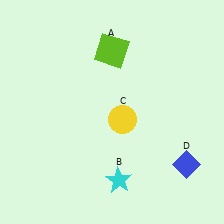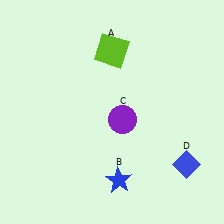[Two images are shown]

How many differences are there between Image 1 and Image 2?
There are 2 differences between the two images.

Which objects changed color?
B changed from cyan to blue. C changed from yellow to purple.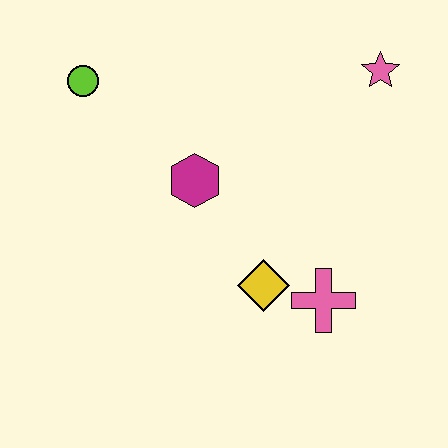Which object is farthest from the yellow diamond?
The lime circle is farthest from the yellow diamond.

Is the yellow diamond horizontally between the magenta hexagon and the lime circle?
No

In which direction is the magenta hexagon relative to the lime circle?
The magenta hexagon is to the right of the lime circle.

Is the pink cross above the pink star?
No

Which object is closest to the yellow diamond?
The pink cross is closest to the yellow diamond.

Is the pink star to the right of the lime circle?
Yes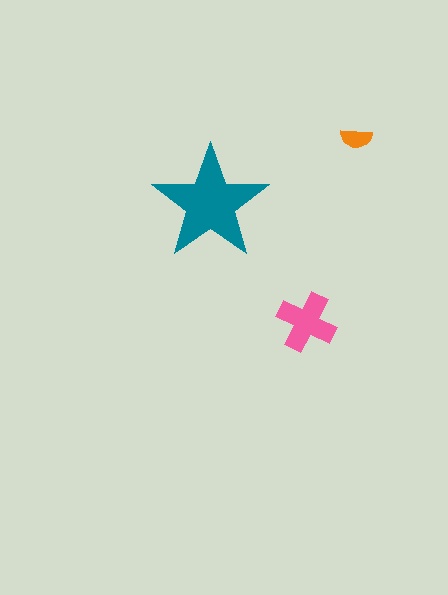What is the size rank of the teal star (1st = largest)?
1st.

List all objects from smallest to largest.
The orange semicircle, the pink cross, the teal star.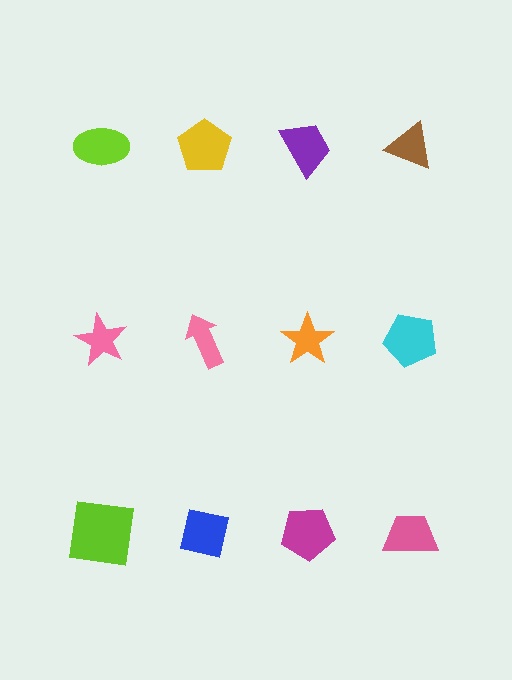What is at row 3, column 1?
A lime square.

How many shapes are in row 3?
4 shapes.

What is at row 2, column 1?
A pink star.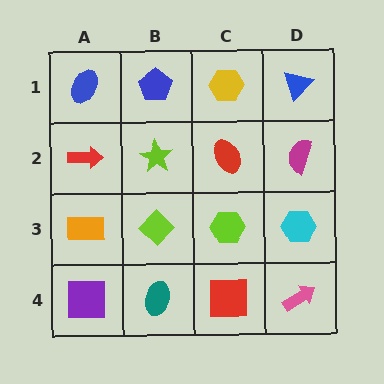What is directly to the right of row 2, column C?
A magenta semicircle.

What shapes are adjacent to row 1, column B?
A lime star (row 2, column B), a blue ellipse (row 1, column A), a yellow hexagon (row 1, column C).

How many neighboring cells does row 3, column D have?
3.